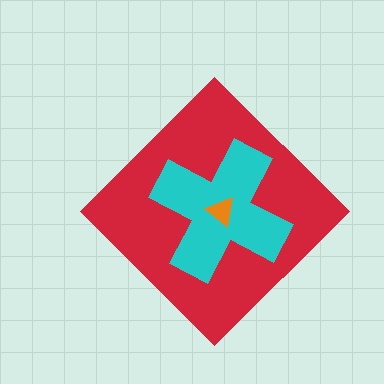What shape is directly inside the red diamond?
The cyan cross.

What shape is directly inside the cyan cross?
The orange triangle.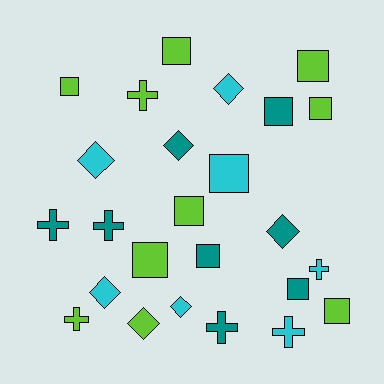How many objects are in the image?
There are 25 objects.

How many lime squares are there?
There are 7 lime squares.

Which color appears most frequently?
Lime, with 10 objects.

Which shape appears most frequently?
Square, with 11 objects.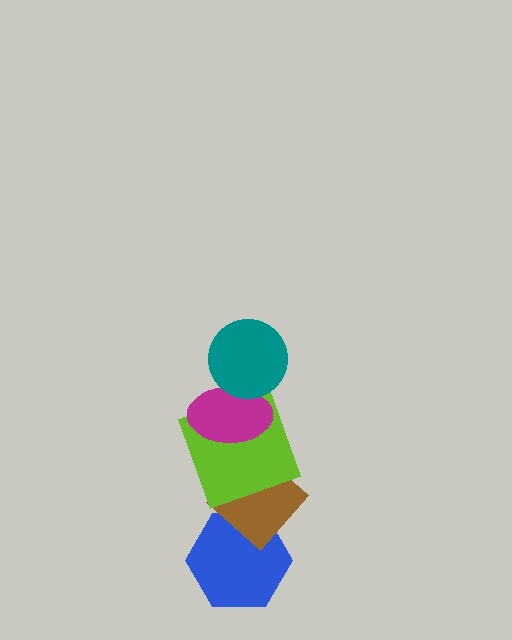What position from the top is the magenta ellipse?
The magenta ellipse is 2nd from the top.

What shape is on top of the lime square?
The magenta ellipse is on top of the lime square.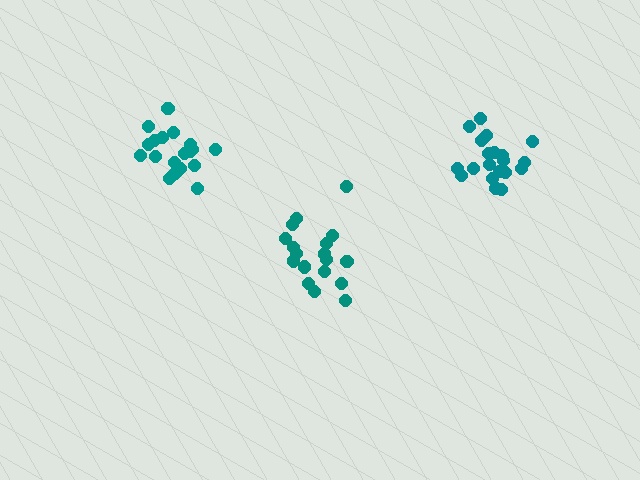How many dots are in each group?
Group 1: 20 dots, Group 2: 18 dots, Group 3: 19 dots (57 total).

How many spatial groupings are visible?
There are 3 spatial groupings.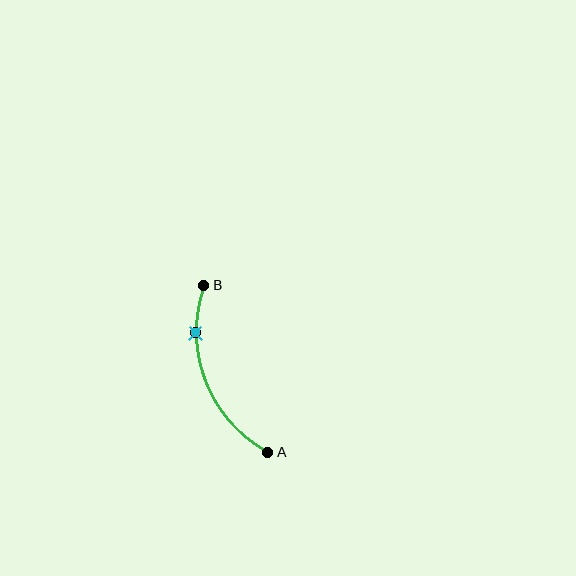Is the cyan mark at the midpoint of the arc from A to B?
No. The cyan mark lies on the arc but is closer to endpoint B. The arc midpoint would be at the point on the curve equidistant along the arc from both A and B.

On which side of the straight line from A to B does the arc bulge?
The arc bulges to the left of the straight line connecting A and B.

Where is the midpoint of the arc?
The arc midpoint is the point on the curve farthest from the straight line joining A and B. It sits to the left of that line.